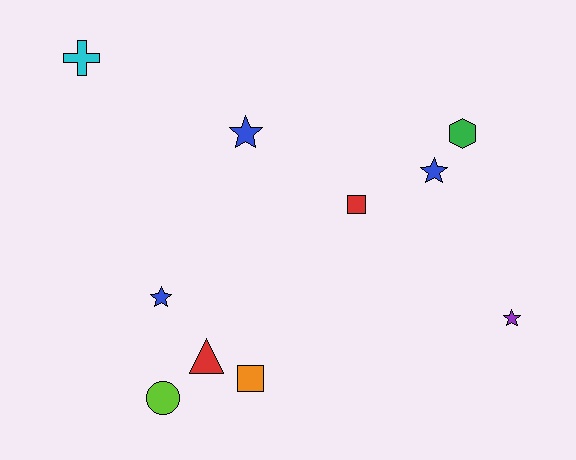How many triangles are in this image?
There is 1 triangle.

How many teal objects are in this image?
There are no teal objects.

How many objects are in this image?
There are 10 objects.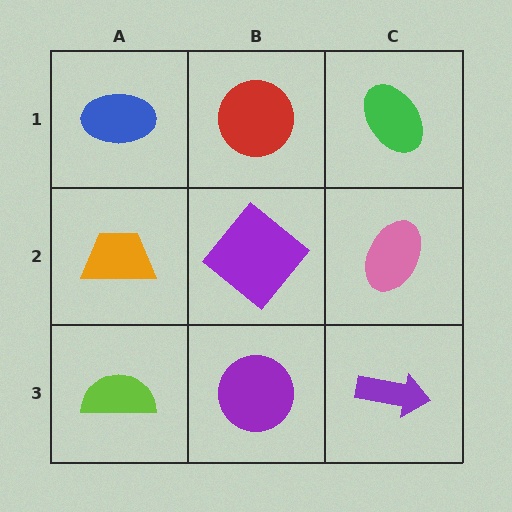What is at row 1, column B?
A red circle.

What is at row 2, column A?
An orange trapezoid.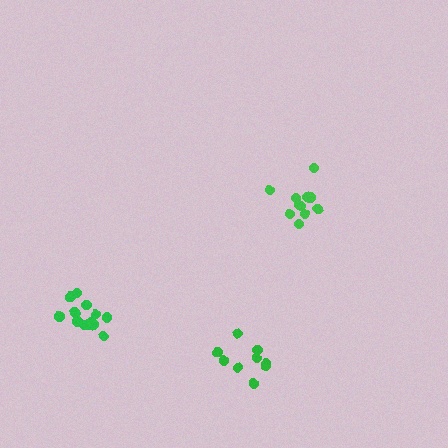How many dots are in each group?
Group 1: 9 dots, Group 2: 14 dots, Group 3: 11 dots (34 total).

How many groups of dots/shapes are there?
There are 3 groups.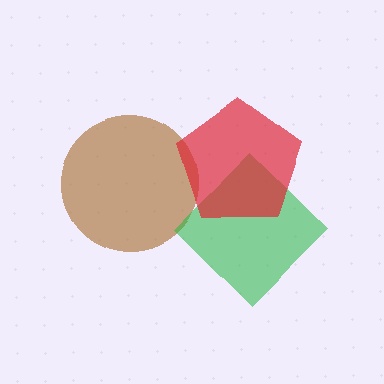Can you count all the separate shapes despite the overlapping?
Yes, there are 3 separate shapes.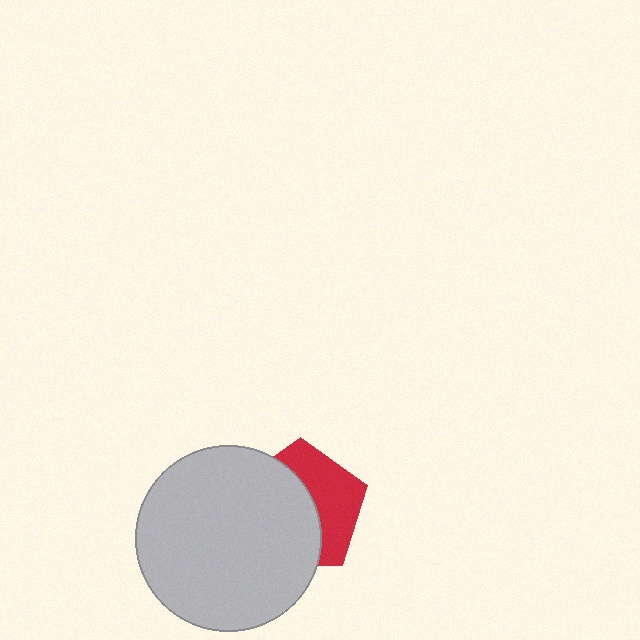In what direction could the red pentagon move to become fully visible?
The red pentagon could move right. That would shift it out from behind the light gray circle entirely.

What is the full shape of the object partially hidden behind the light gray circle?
The partially hidden object is a red pentagon.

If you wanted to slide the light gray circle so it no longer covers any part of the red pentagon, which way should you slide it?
Slide it left — that is the most direct way to separate the two shapes.